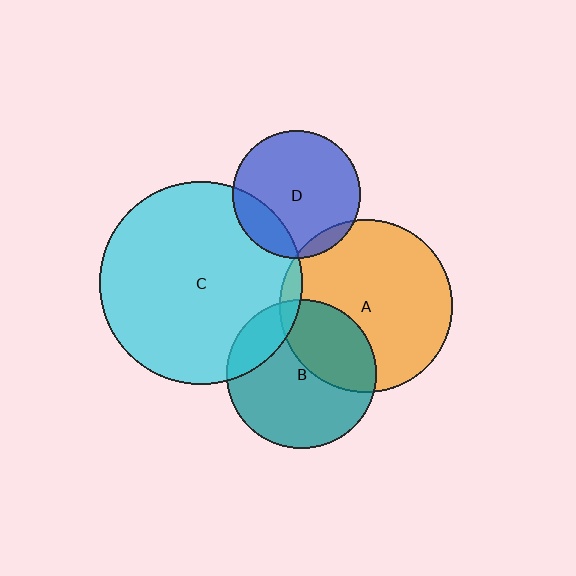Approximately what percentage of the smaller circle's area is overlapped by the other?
Approximately 5%.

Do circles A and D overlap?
Yes.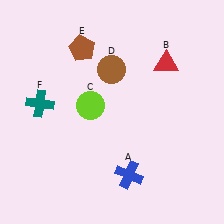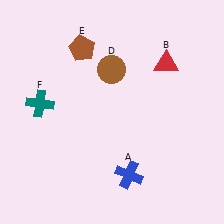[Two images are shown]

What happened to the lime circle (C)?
The lime circle (C) was removed in Image 2. It was in the top-left area of Image 1.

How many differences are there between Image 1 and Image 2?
There is 1 difference between the two images.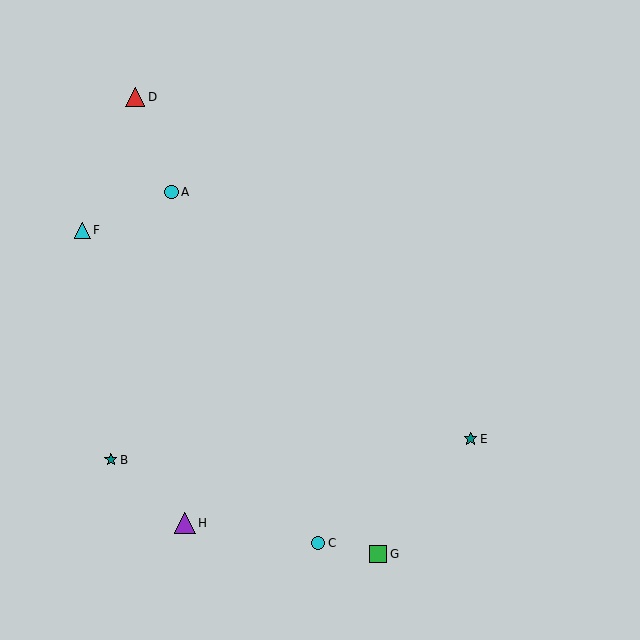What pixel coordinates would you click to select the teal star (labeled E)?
Click at (470, 439) to select the teal star E.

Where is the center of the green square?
The center of the green square is at (378, 554).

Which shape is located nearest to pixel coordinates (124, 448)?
The teal star (labeled B) at (111, 460) is nearest to that location.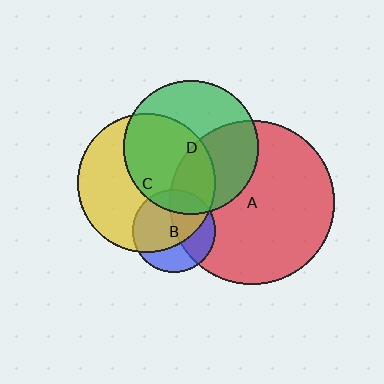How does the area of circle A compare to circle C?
Approximately 1.4 times.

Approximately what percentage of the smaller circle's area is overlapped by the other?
Approximately 40%.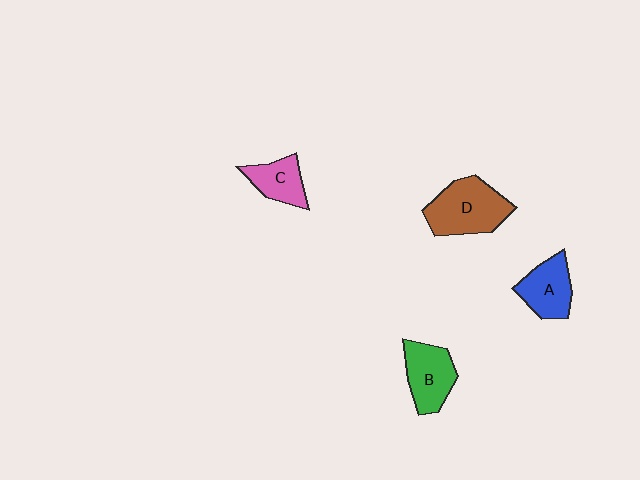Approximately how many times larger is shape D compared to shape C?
Approximately 1.7 times.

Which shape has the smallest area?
Shape C (pink).